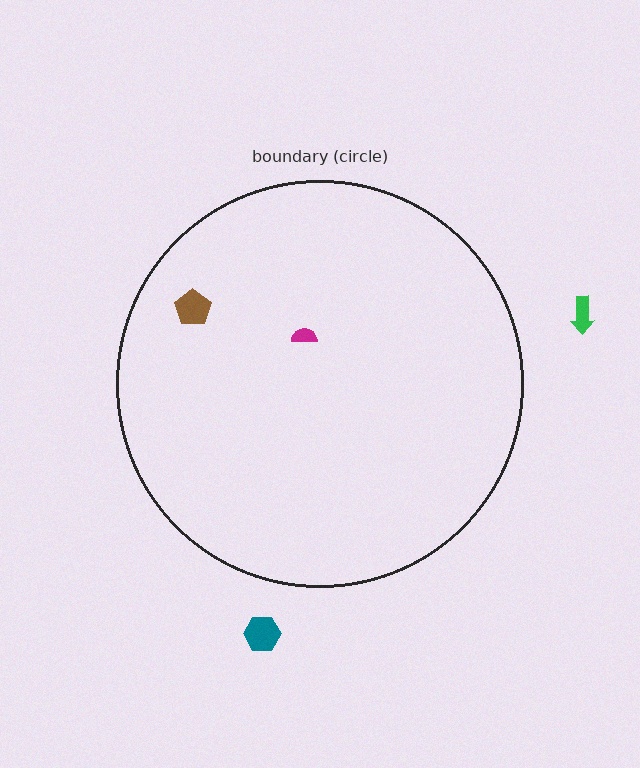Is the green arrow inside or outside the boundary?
Outside.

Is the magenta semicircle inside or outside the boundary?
Inside.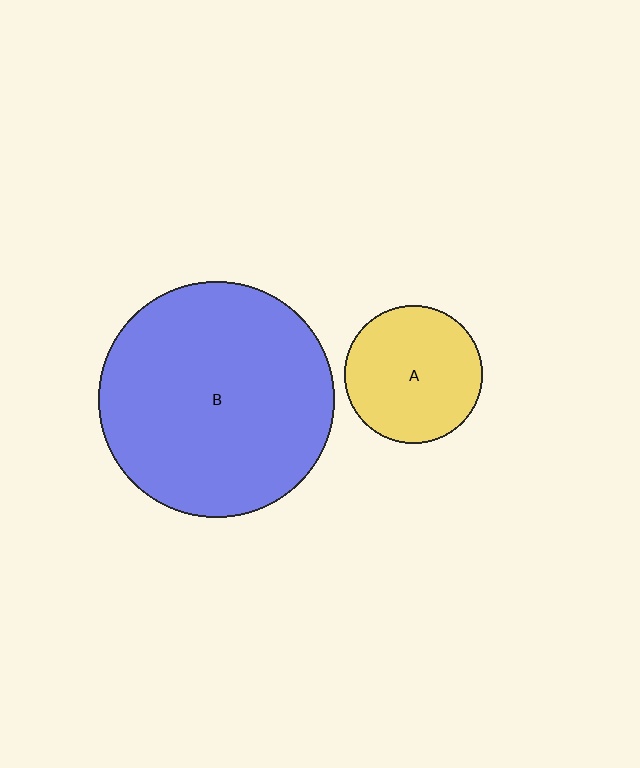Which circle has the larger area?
Circle B (blue).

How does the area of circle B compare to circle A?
Approximately 2.9 times.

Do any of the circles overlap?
No, none of the circles overlap.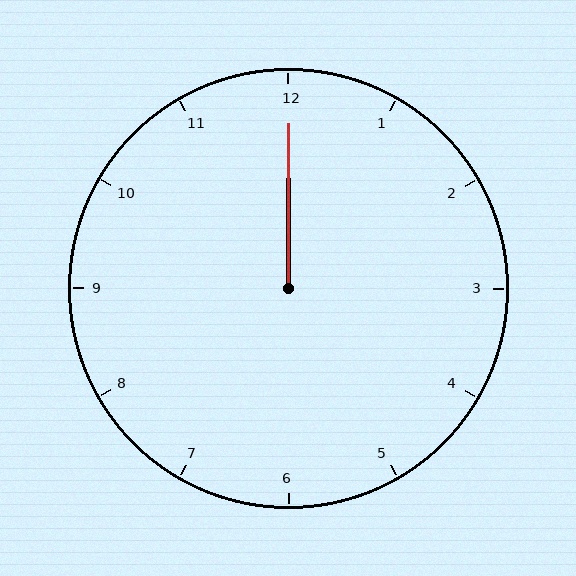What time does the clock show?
12:00.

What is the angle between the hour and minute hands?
Approximately 0 degrees.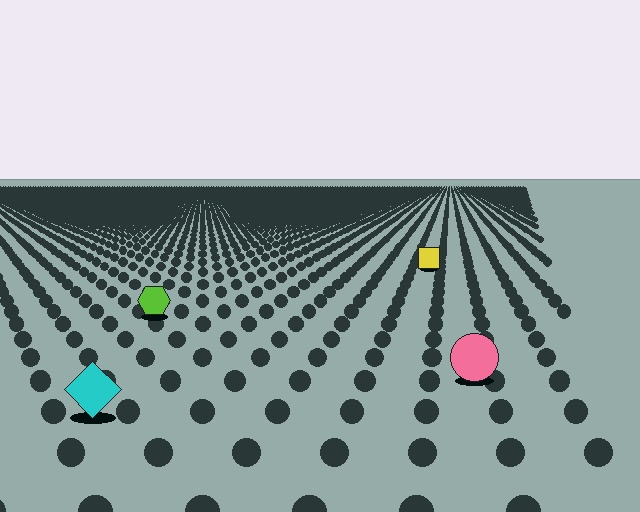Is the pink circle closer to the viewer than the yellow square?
Yes. The pink circle is closer — you can tell from the texture gradient: the ground texture is coarser near it.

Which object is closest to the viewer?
The cyan diamond is closest. The texture marks near it are larger and more spread out.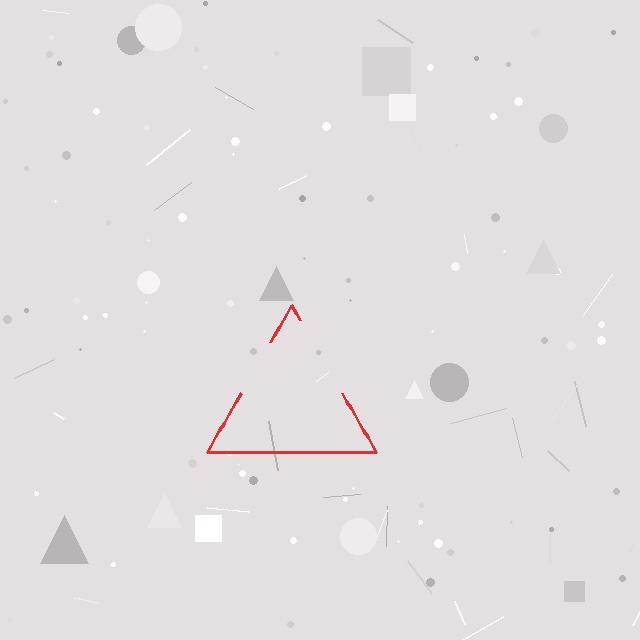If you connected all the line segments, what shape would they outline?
They would outline a triangle.